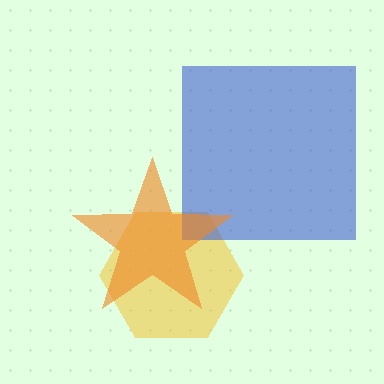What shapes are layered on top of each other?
The layered shapes are: a yellow hexagon, a blue square, an orange star.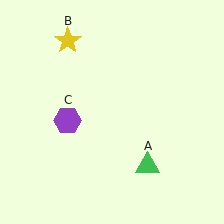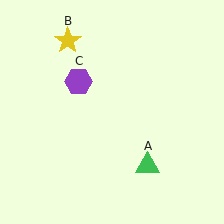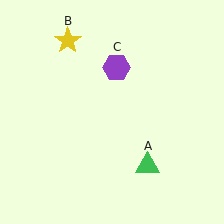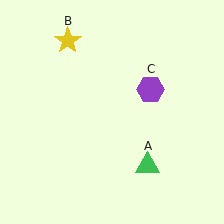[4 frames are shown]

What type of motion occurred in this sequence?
The purple hexagon (object C) rotated clockwise around the center of the scene.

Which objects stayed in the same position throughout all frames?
Green triangle (object A) and yellow star (object B) remained stationary.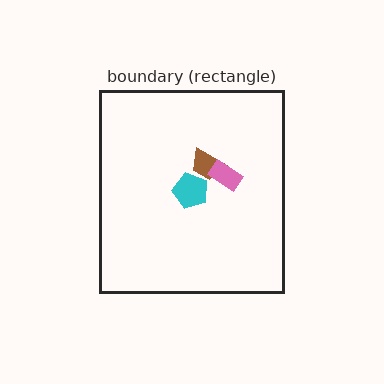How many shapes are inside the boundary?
3 inside, 0 outside.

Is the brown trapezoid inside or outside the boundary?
Inside.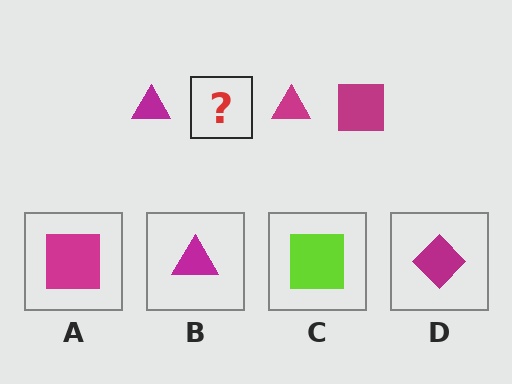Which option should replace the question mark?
Option A.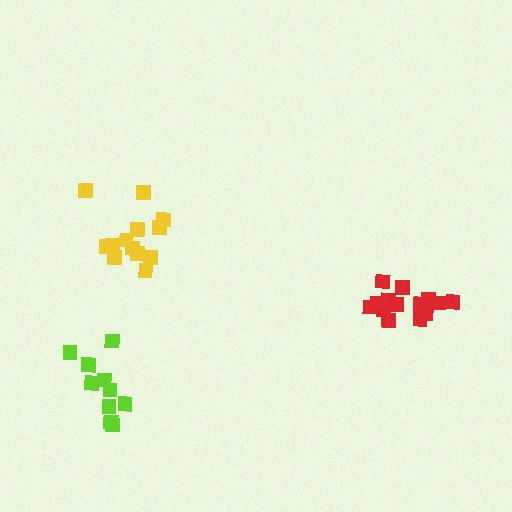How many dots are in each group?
Group 1: 13 dots, Group 2: 10 dots, Group 3: 16 dots (39 total).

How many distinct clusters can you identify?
There are 3 distinct clusters.